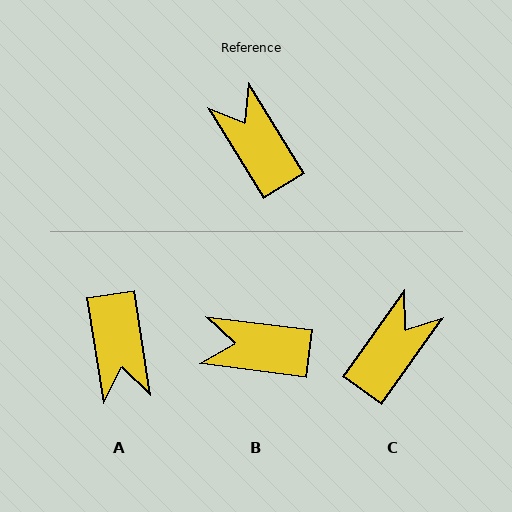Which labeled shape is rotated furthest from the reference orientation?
A, about 157 degrees away.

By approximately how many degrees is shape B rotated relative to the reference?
Approximately 51 degrees counter-clockwise.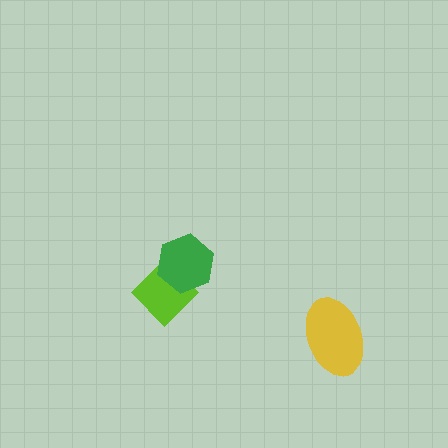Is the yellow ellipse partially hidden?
No, no other shape covers it.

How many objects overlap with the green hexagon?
1 object overlaps with the green hexagon.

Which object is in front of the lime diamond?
The green hexagon is in front of the lime diamond.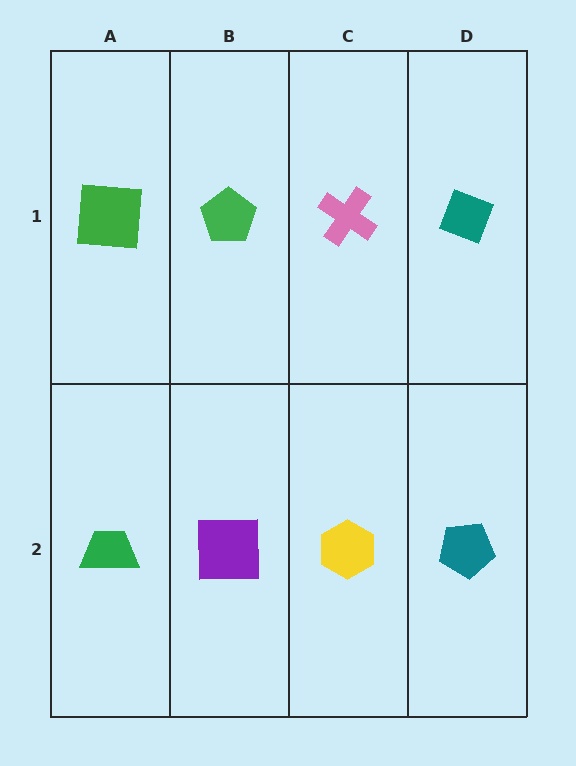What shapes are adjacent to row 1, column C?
A yellow hexagon (row 2, column C), a green pentagon (row 1, column B), a teal diamond (row 1, column D).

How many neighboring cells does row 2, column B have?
3.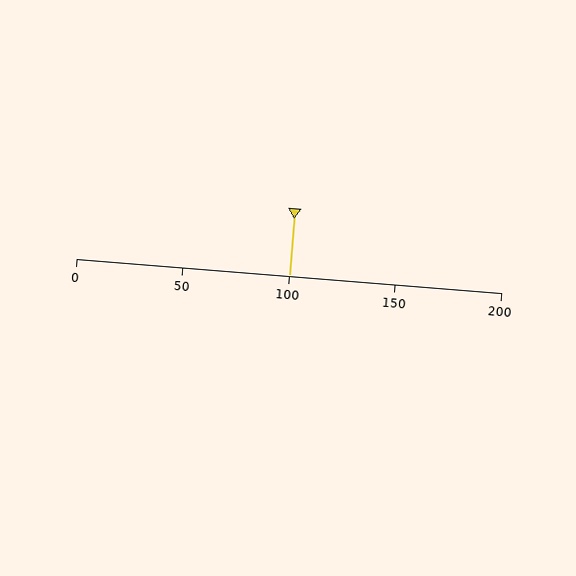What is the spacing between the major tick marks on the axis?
The major ticks are spaced 50 apart.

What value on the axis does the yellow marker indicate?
The marker indicates approximately 100.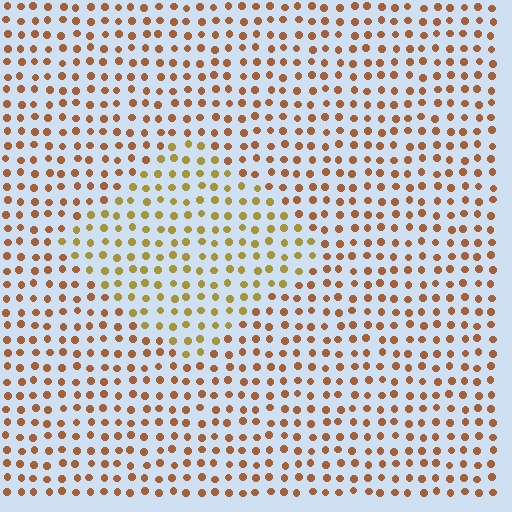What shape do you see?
I see a diamond.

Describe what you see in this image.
The image is filled with small brown elements in a uniform arrangement. A diamond-shaped region is visible where the elements are tinted to a slightly different hue, forming a subtle color boundary.